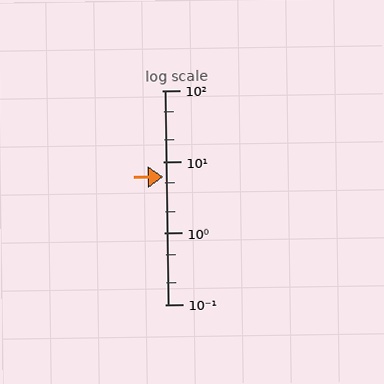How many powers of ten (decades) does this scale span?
The scale spans 3 decades, from 0.1 to 100.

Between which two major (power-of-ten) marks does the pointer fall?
The pointer is between 1 and 10.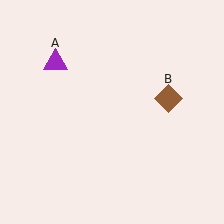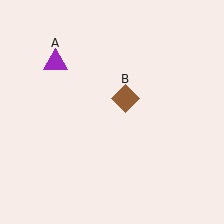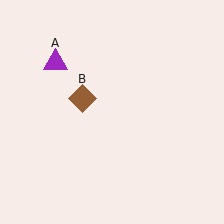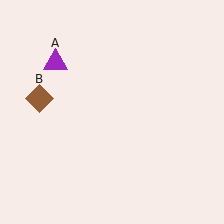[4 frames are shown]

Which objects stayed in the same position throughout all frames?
Purple triangle (object A) remained stationary.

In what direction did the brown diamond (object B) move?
The brown diamond (object B) moved left.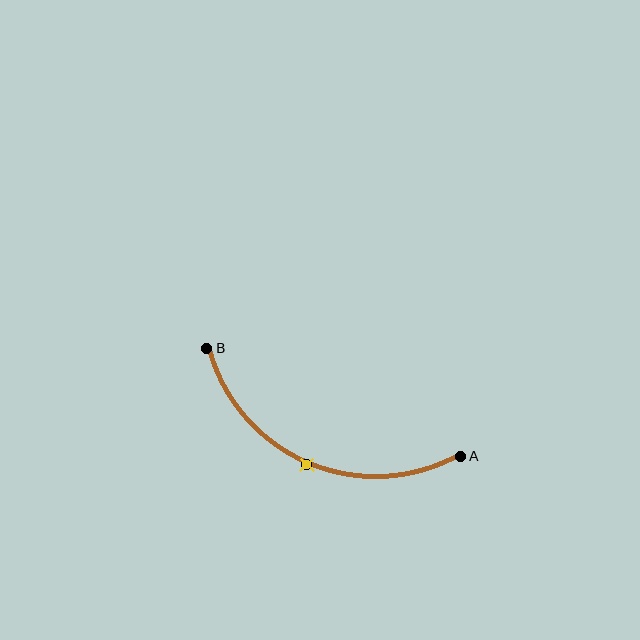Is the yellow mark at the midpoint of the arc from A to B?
Yes. The yellow mark lies on the arc at equal arc-length from both A and B — it is the arc midpoint.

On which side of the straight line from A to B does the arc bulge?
The arc bulges below the straight line connecting A and B.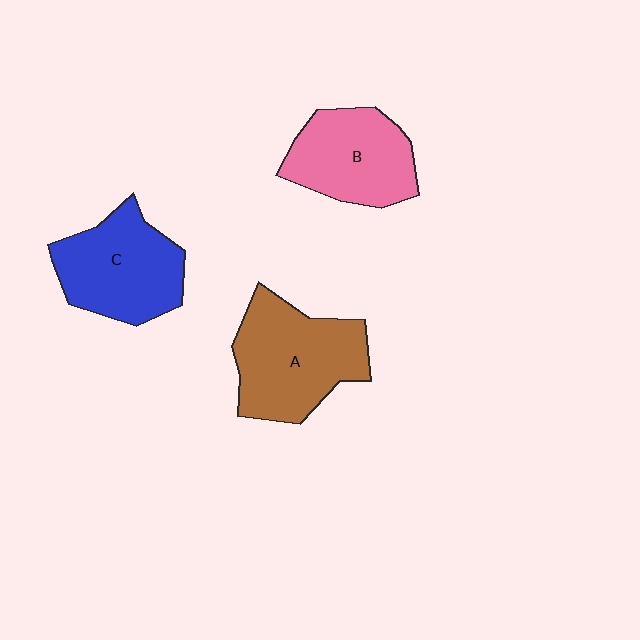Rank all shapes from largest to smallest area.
From largest to smallest: A (brown), C (blue), B (pink).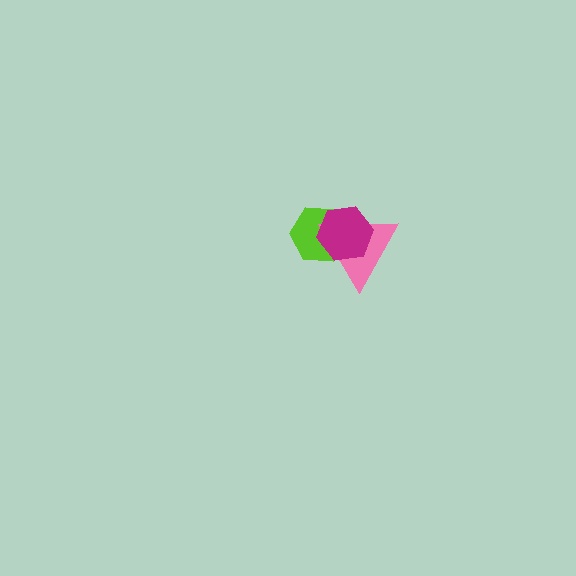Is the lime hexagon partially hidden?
Yes, it is partially covered by another shape.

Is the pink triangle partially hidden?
Yes, it is partially covered by another shape.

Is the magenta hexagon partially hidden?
No, no other shape covers it.